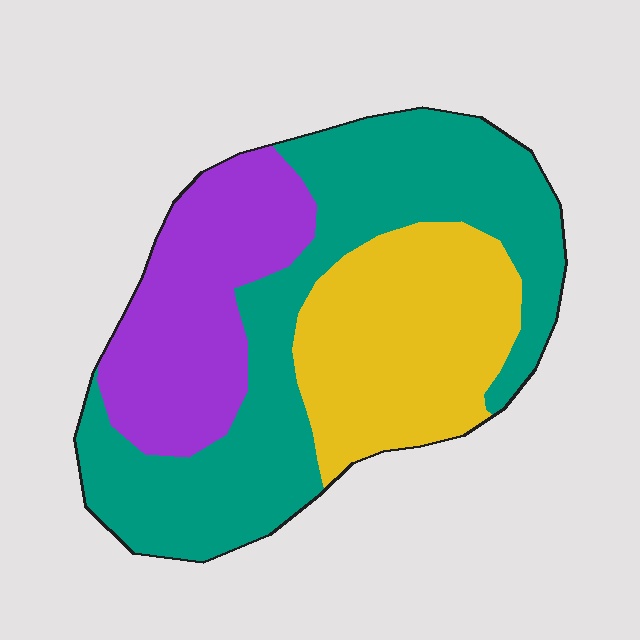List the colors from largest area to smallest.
From largest to smallest: teal, yellow, purple.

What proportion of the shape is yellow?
Yellow takes up about one quarter (1/4) of the shape.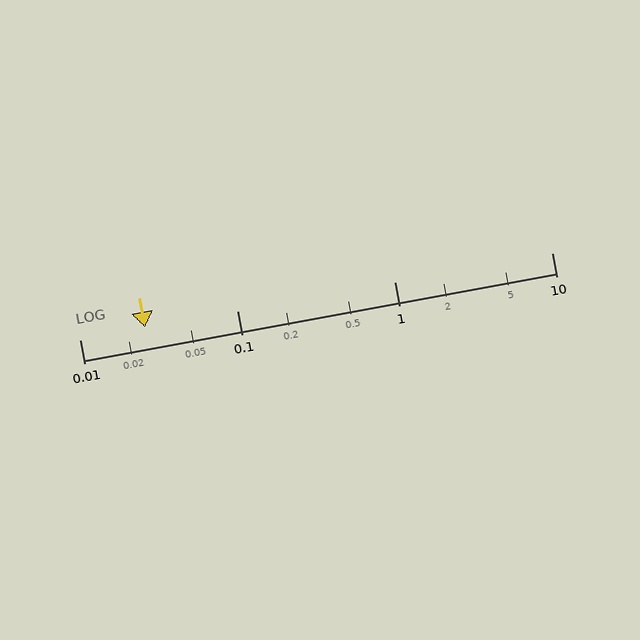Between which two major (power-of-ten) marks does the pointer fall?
The pointer is between 0.01 and 0.1.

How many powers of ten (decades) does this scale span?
The scale spans 3 decades, from 0.01 to 10.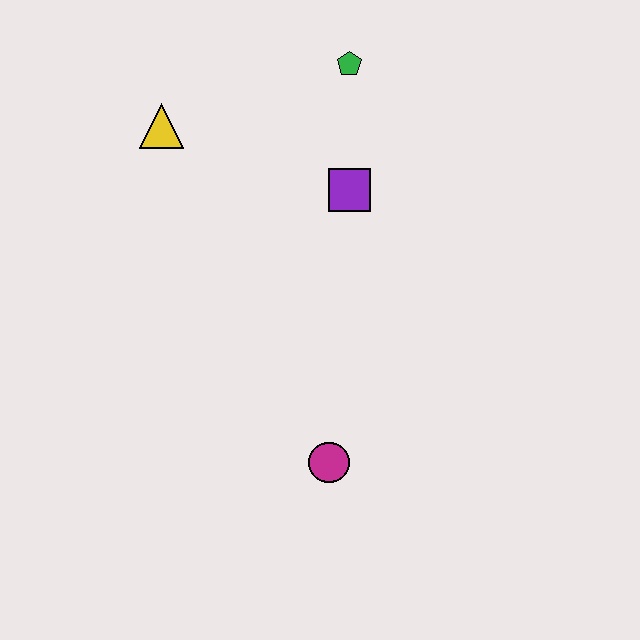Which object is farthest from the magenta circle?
The green pentagon is farthest from the magenta circle.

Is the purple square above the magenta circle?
Yes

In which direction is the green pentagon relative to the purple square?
The green pentagon is above the purple square.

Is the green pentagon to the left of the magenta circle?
No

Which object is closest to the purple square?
The green pentagon is closest to the purple square.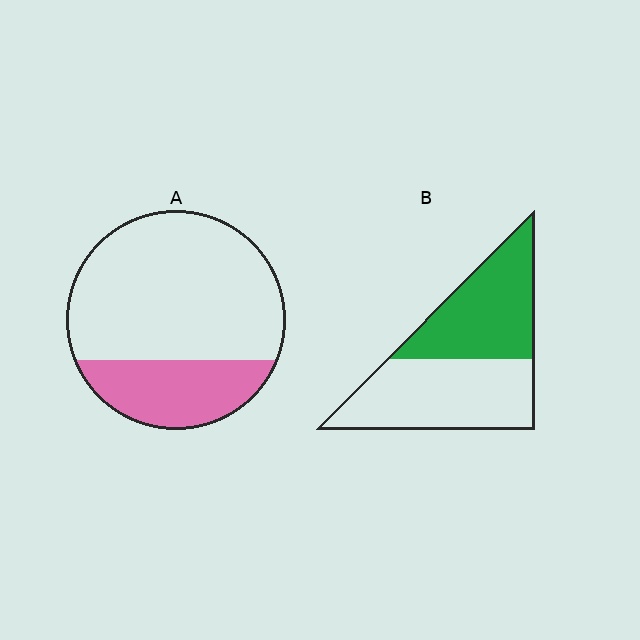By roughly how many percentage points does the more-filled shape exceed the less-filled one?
By roughly 20 percentage points (B over A).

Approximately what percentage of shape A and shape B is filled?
A is approximately 25% and B is approximately 45%.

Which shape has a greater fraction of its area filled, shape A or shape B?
Shape B.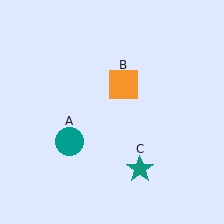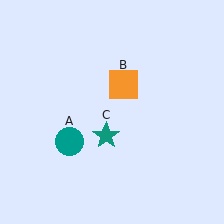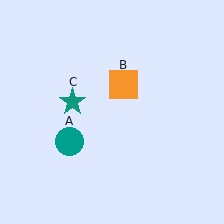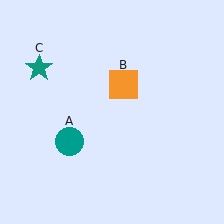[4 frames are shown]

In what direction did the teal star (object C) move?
The teal star (object C) moved up and to the left.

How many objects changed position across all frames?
1 object changed position: teal star (object C).